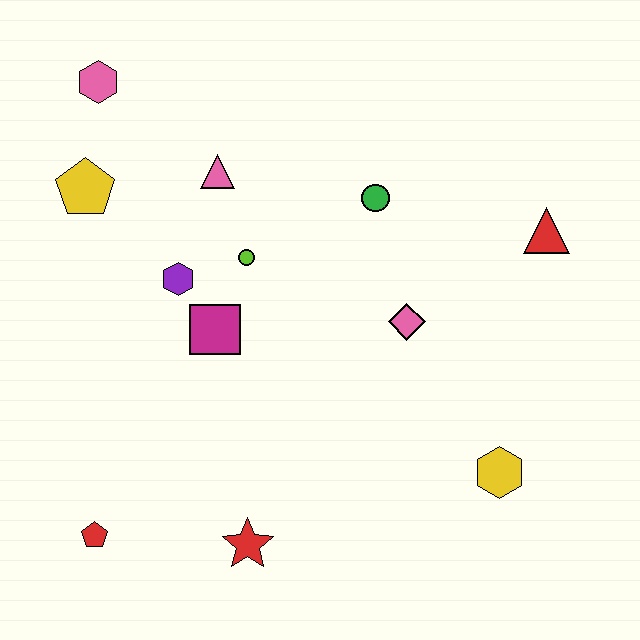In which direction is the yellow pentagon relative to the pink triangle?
The yellow pentagon is to the left of the pink triangle.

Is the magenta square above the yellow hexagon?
Yes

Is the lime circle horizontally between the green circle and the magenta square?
Yes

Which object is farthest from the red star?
The pink hexagon is farthest from the red star.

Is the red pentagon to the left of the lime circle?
Yes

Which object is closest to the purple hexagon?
The magenta square is closest to the purple hexagon.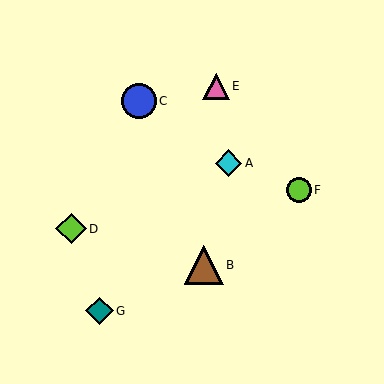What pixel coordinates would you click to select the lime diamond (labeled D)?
Click at (71, 229) to select the lime diamond D.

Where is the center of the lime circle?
The center of the lime circle is at (299, 190).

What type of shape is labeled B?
Shape B is a brown triangle.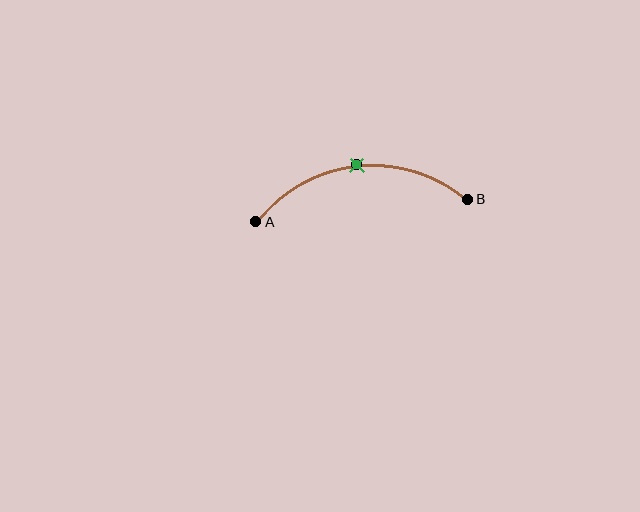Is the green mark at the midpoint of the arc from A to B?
Yes. The green mark lies on the arc at equal arc-length from both A and B — it is the arc midpoint.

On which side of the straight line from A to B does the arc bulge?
The arc bulges above the straight line connecting A and B.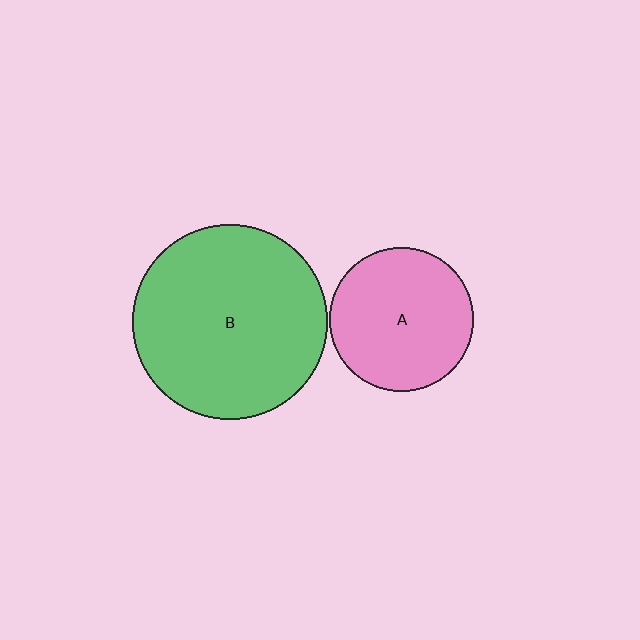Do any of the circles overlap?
No, none of the circles overlap.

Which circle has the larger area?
Circle B (green).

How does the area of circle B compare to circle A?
Approximately 1.8 times.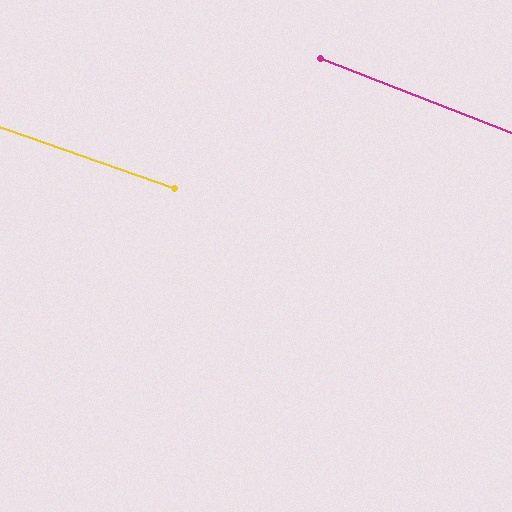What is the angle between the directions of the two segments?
Approximately 2 degrees.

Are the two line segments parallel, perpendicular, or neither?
Parallel — their directions differ by only 1.8°.